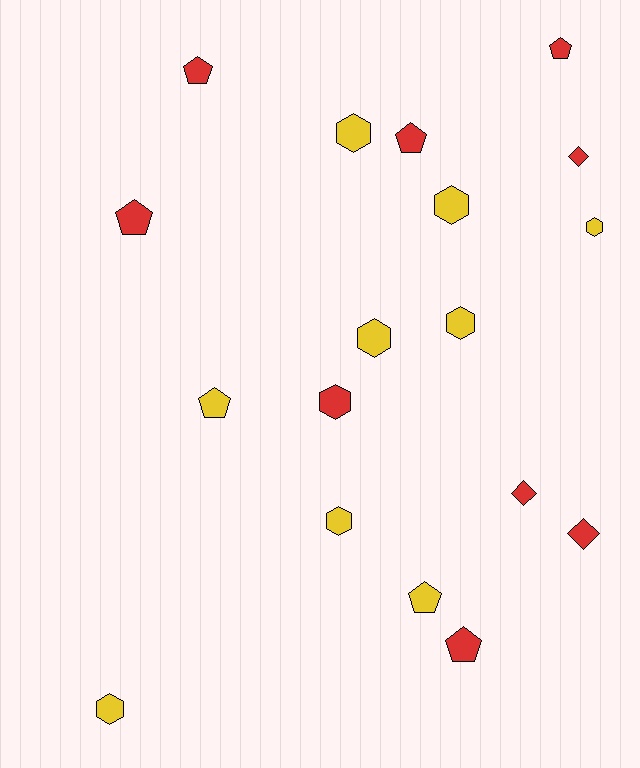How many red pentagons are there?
There are 5 red pentagons.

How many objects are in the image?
There are 18 objects.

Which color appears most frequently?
Red, with 9 objects.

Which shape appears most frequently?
Hexagon, with 8 objects.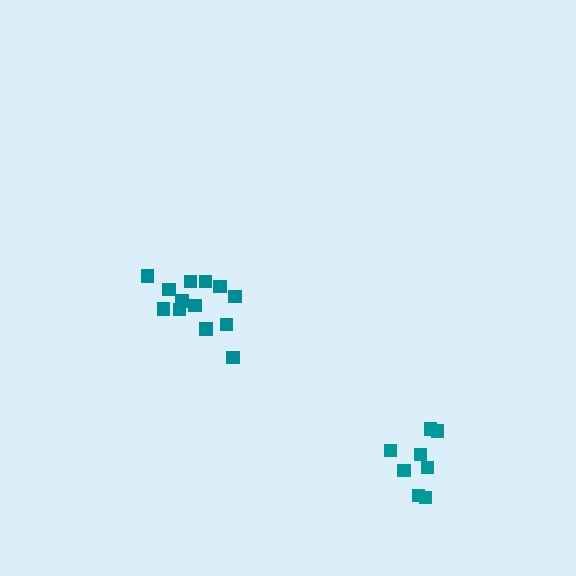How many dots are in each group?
Group 1: 13 dots, Group 2: 8 dots (21 total).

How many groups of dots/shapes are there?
There are 2 groups.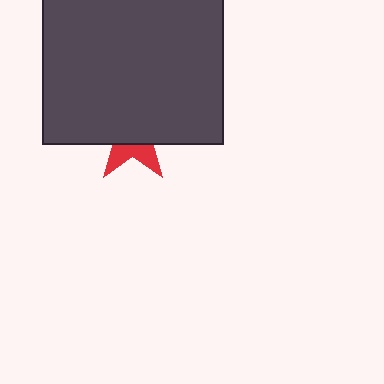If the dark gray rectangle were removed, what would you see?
You would see the complete red star.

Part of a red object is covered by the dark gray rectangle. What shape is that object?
It is a star.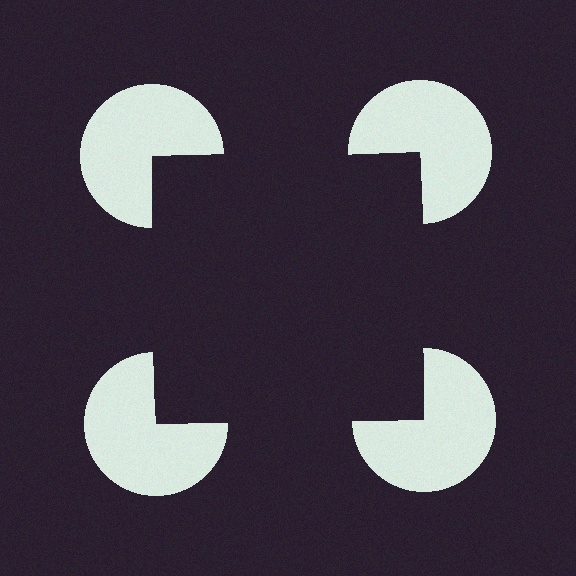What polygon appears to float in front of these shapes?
An illusory square — its edges are inferred from the aligned wedge cuts in the pac-man discs, not physically drawn.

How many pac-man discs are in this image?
There are 4 — one at each vertex of the illusory square.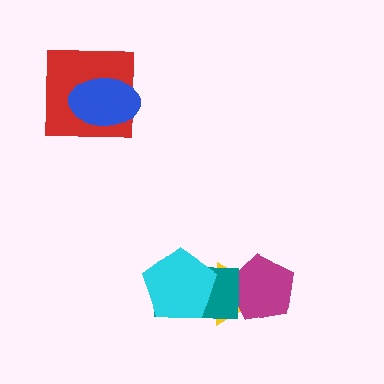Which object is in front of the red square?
The blue ellipse is in front of the red square.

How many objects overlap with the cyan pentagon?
2 objects overlap with the cyan pentagon.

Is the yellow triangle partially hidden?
Yes, it is partially covered by another shape.